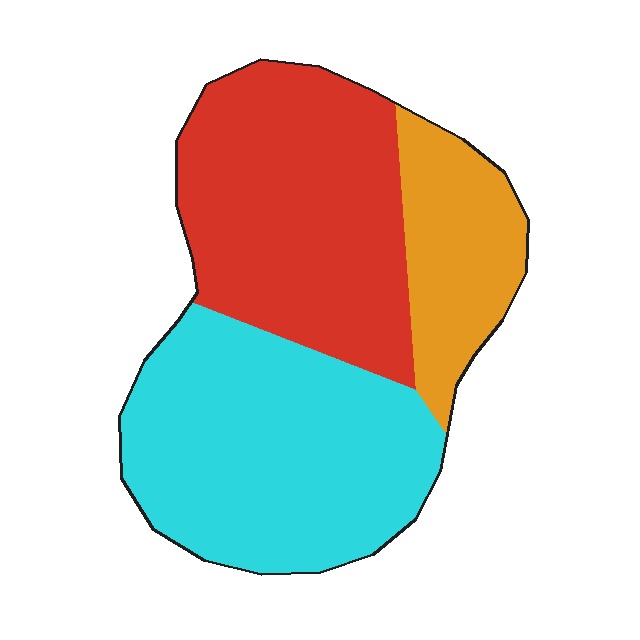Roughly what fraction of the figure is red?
Red takes up about two fifths (2/5) of the figure.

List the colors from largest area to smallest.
From largest to smallest: cyan, red, orange.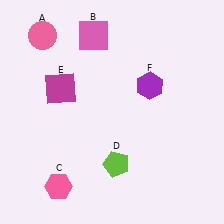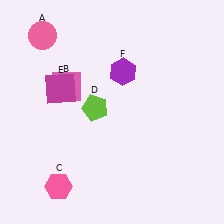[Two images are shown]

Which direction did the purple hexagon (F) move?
The purple hexagon (F) moved left.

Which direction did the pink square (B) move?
The pink square (B) moved down.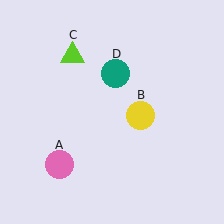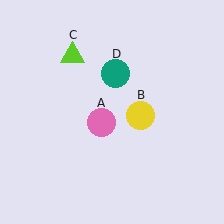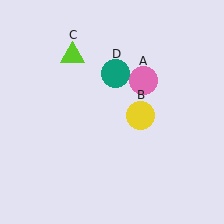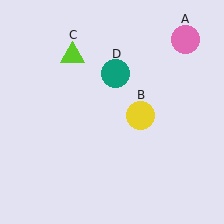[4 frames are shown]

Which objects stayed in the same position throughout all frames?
Yellow circle (object B) and lime triangle (object C) and teal circle (object D) remained stationary.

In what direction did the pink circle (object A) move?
The pink circle (object A) moved up and to the right.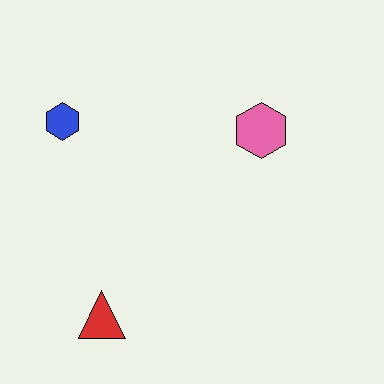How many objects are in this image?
There are 3 objects.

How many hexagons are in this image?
There are 2 hexagons.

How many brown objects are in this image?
There are no brown objects.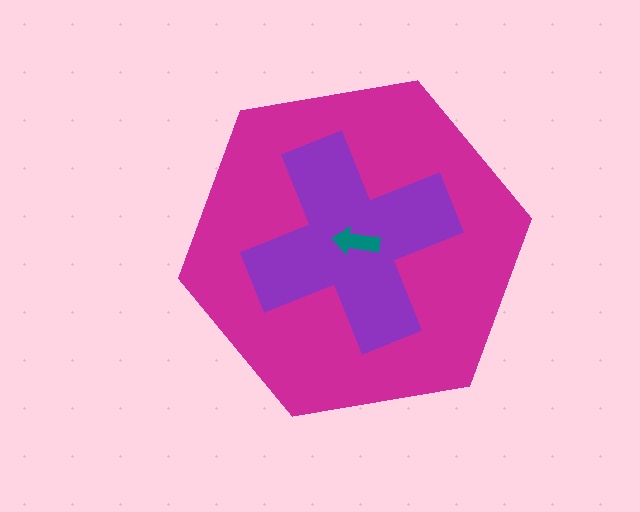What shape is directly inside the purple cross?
The teal arrow.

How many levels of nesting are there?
3.